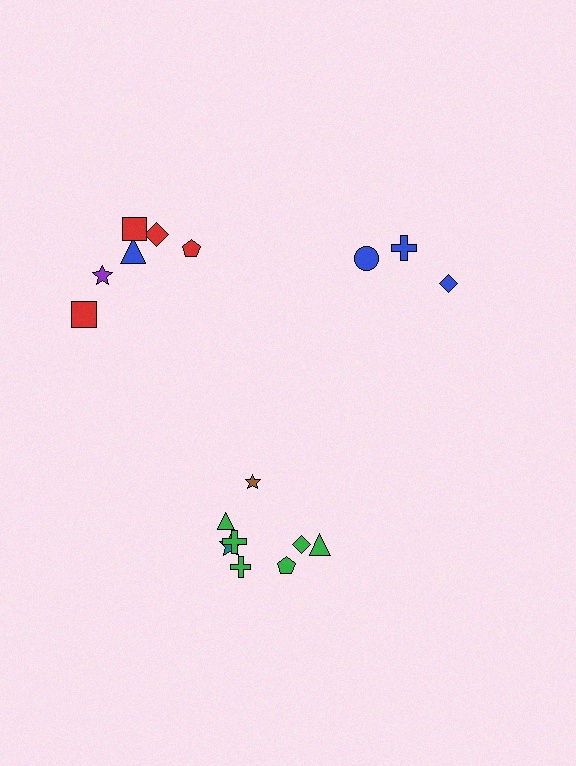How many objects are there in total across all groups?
There are 17 objects.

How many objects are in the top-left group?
There are 6 objects.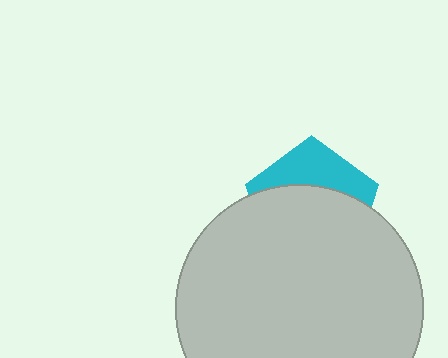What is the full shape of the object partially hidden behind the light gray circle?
The partially hidden object is a cyan pentagon.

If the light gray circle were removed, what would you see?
You would see the complete cyan pentagon.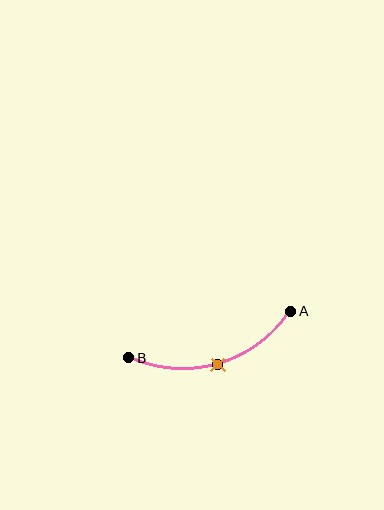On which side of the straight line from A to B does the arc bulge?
The arc bulges below the straight line connecting A and B.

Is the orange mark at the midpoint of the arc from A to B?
Yes. The orange mark lies on the arc at equal arc-length from both A and B — it is the arc midpoint.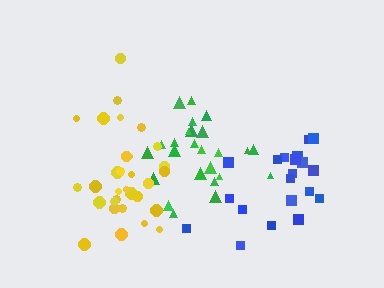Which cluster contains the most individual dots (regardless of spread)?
Yellow (31).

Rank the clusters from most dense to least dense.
yellow, green, blue.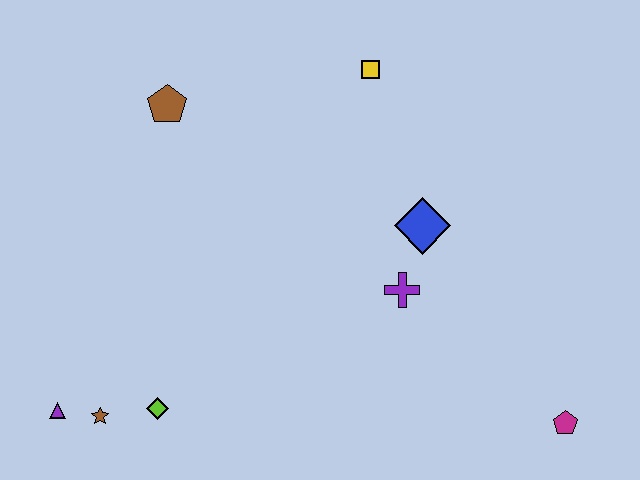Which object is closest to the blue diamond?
The purple cross is closest to the blue diamond.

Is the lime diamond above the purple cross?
No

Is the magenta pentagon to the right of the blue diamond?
Yes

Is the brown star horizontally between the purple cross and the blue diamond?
No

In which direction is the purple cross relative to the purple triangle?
The purple cross is to the right of the purple triangle.